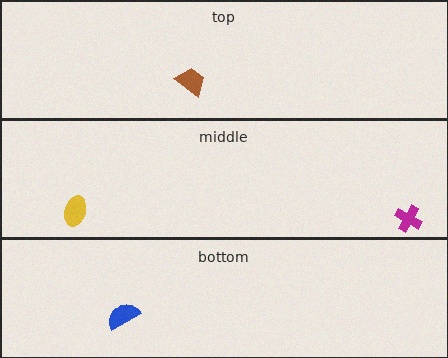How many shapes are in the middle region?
2.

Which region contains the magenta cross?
The middle region.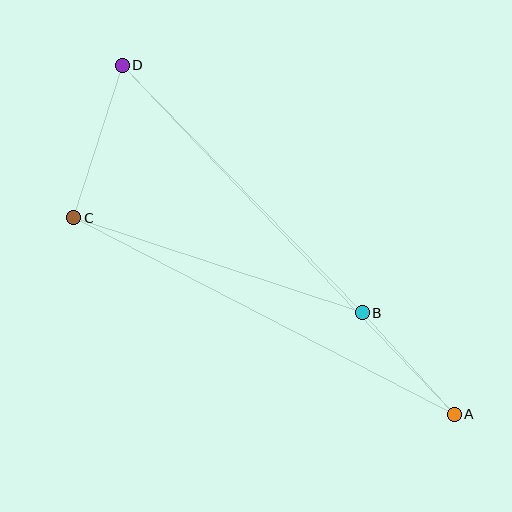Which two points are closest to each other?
Points A and B are closest to each other.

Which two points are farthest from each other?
Points A and D are farthest from each other.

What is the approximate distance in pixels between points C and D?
The distance between C and D is approximately 160 pixels.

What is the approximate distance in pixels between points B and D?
The distance between B and D is approximately 344 pixels.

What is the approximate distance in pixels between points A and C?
The distance between A and C is approximately 428 pixels.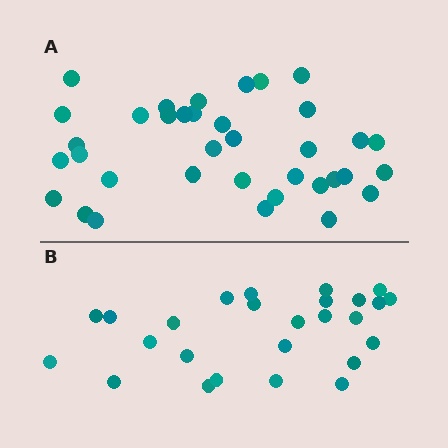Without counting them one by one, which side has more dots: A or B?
Region A (the top region) has more dots.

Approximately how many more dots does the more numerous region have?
Region A has roughly 10 or so more dots than region B.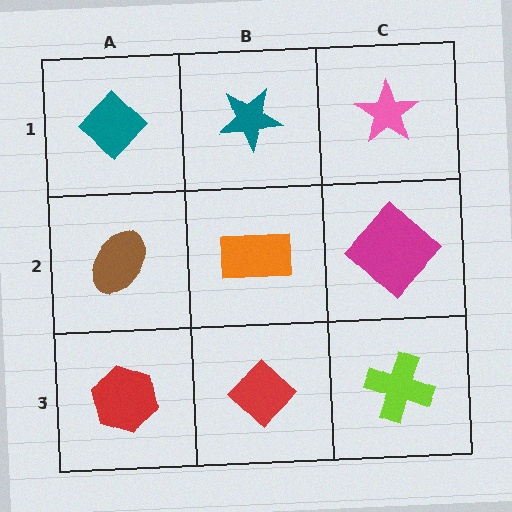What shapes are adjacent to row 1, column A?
A brown ellipse (row 2, column A), a teal star (row 1, column B).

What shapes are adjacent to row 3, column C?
A magenta diamond (row 2, column C), a red diamond (row 3, column B).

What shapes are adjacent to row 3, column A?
A brown ellipse (row 2, column A), a red diamond (row 3, column B).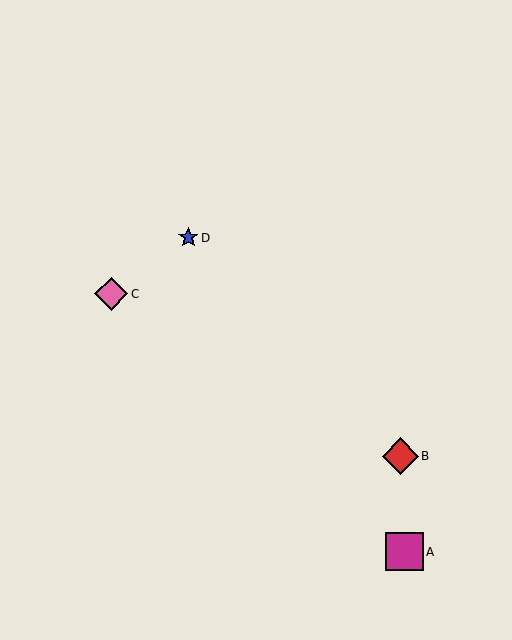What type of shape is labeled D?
Shape D is a blue star.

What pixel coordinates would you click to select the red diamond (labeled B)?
Click at (400, 456) to select the red diamond B.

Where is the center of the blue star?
The center of the blue star is at (188, 238).